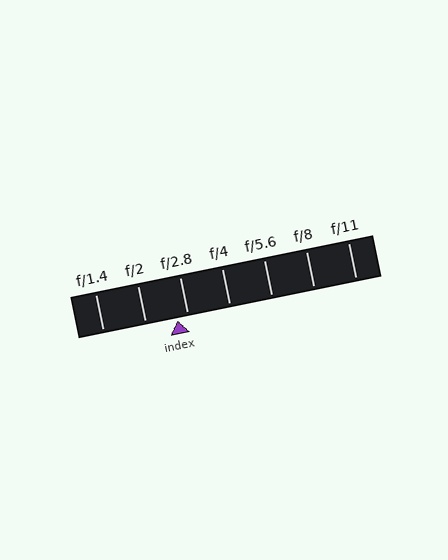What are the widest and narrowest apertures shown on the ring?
The widest aperture shown is f/1.4 and the narrowest is f/11.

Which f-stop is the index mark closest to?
The index mark is closest to f/2.8.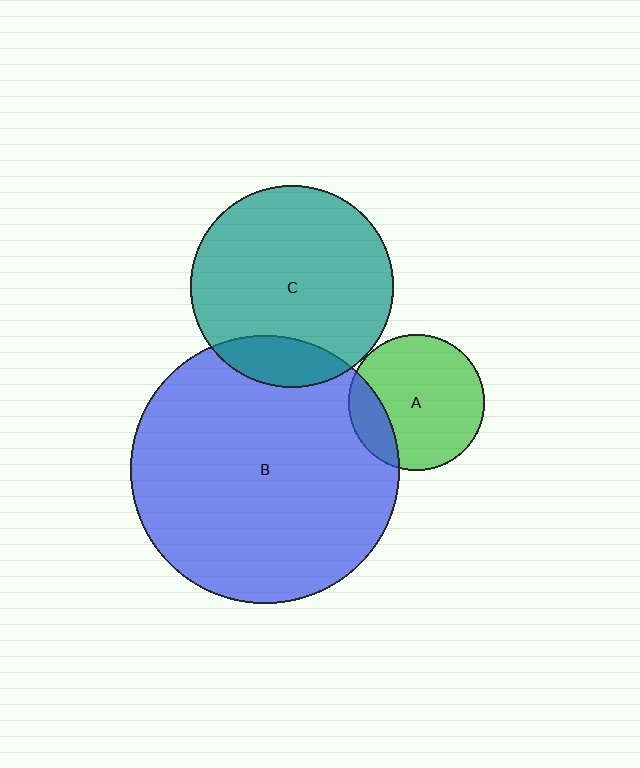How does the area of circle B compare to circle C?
Approximately 1.8 times.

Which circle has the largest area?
Circle B (blue).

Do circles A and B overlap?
Yes.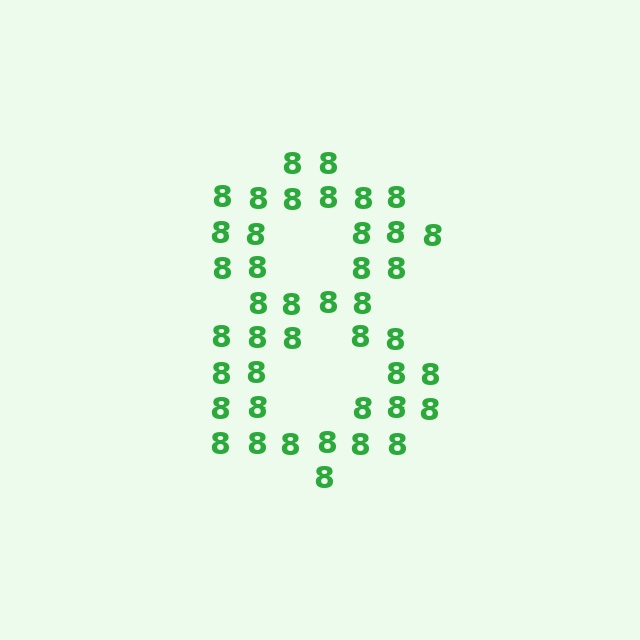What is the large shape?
The large shape is the digit 8.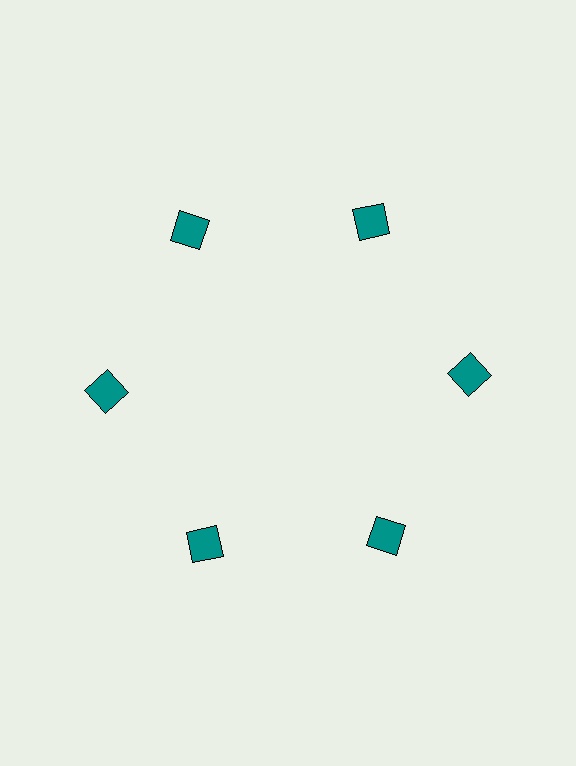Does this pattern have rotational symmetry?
Yes, this pattern has 6-fold rotational symmetry. It looks the same after rotating 60 degrees around the center.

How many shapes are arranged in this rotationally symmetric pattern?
There are 6 shapes, arranged in 6 groups of 1.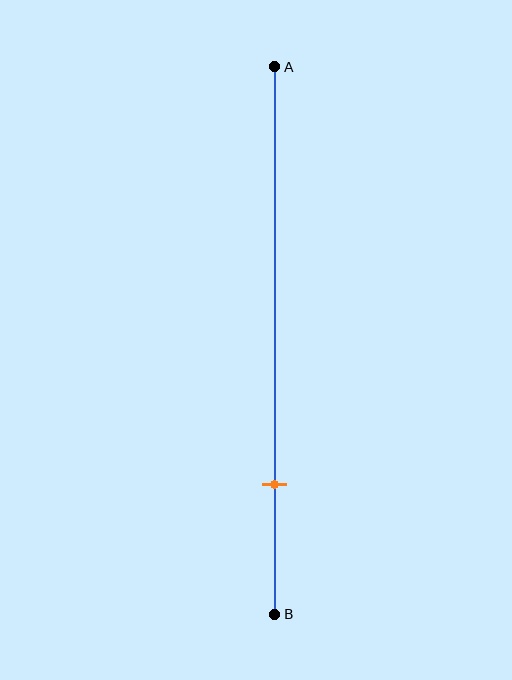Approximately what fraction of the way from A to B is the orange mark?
The orange mark is approximately 75% of the way from A to B.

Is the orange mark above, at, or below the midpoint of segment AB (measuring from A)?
The orange mark is below the midpoint of segment AB.